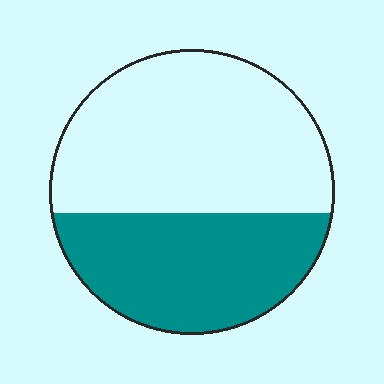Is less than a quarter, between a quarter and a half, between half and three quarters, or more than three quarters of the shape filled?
Between a quarter and a half.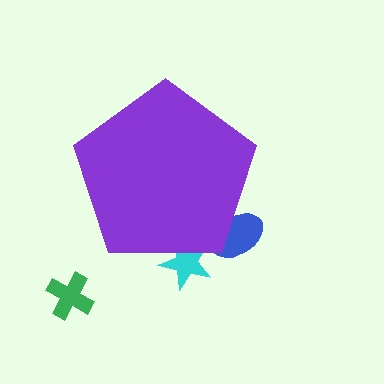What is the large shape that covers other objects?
A purple pentagon.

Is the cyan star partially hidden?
Yes, the cyan star is partially hidden behind the purple pentagon.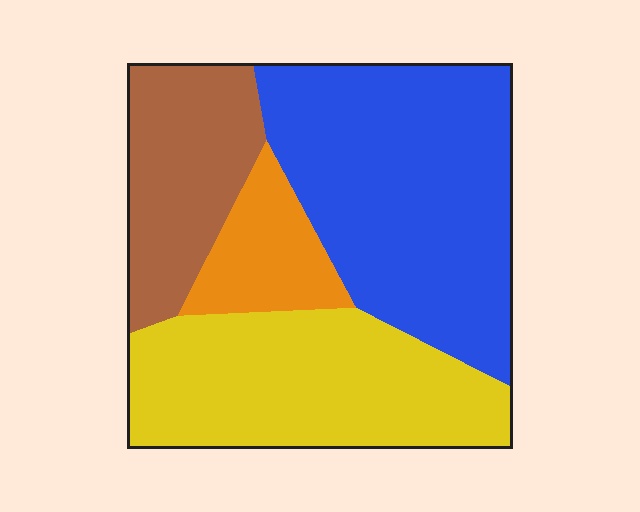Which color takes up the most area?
Blue, at roughly 40%.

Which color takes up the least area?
Orange, at roughly 10%.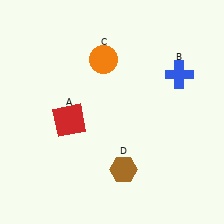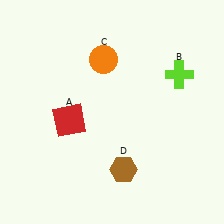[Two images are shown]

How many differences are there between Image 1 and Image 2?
There is 1 difference between the two images.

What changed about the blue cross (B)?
In Image 1, B is blue. In Image 2, it changed to lime.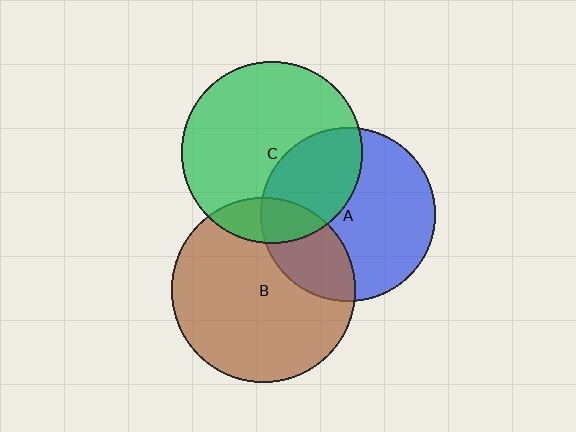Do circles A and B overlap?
Yes.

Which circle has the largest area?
Circle B (brown).